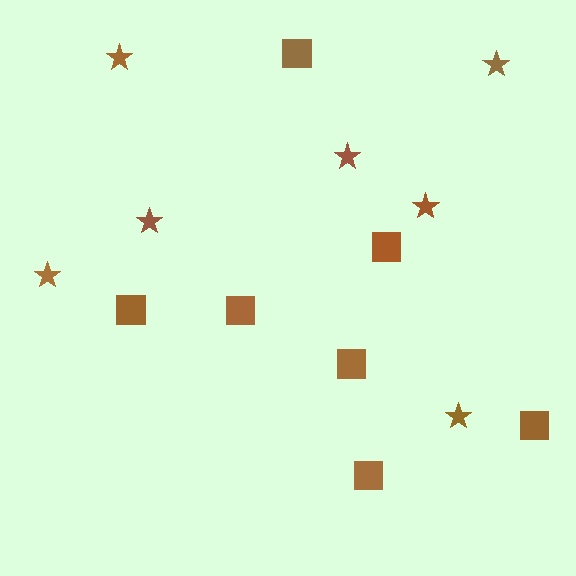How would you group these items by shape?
There are 2 groups: one group of squares (7) and one group of stars (7).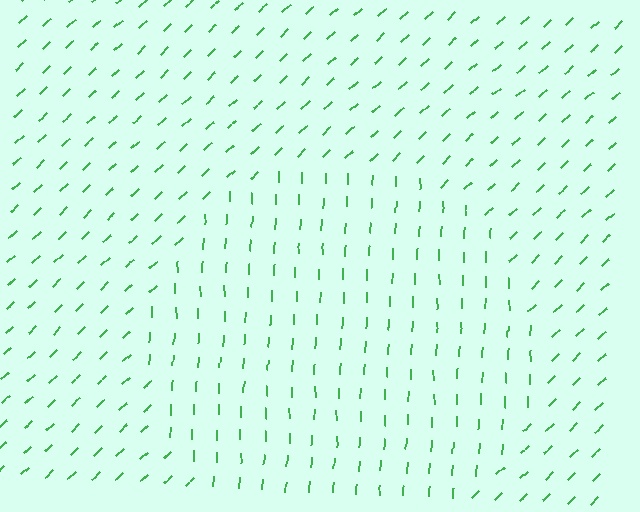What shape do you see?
I see a circle.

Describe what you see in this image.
The image is filled with small green line segments. A circle region in the image has lines oriented differently from the surrounding lines, creating a visible texture boundary.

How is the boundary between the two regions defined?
The boundary is defined purely by a change in line orientation (approximately 45 degrees difference). All lines are the same color and thickness.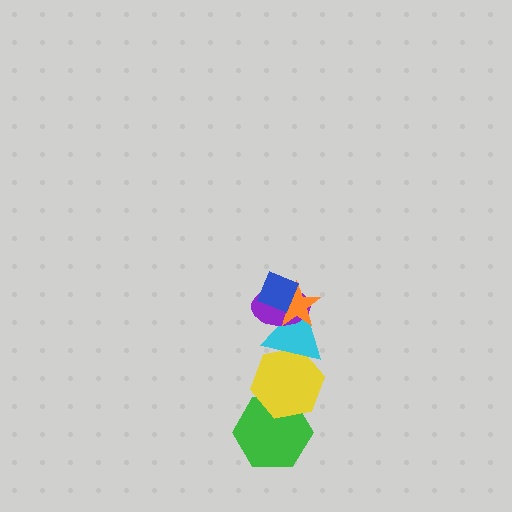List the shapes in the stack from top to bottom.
From top to bottom: the blue diamond, the orange star, the purple ellipse, the cyan triangle, the yellow hexagon, the green hexagon.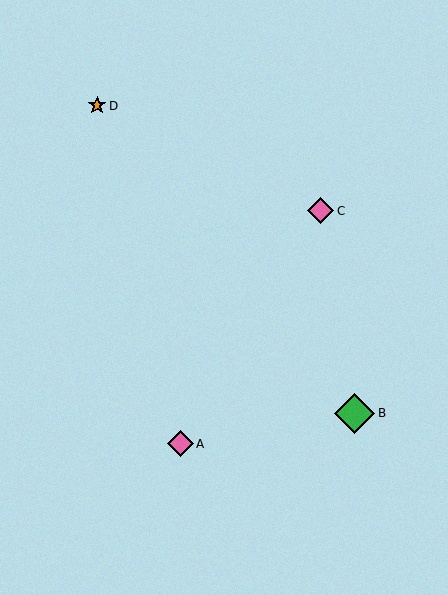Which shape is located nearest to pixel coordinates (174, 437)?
The pink diamond (labeled A) at (180, 444) is nearest to that location.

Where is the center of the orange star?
The center of the orange star is at (97, 106).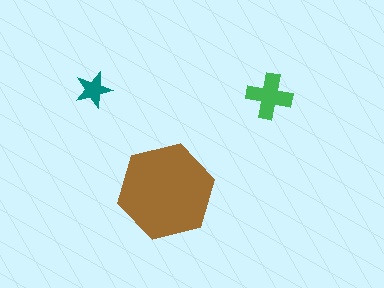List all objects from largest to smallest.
The brown hexagon, the green cross, the teal star.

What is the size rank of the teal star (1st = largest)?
3rd.